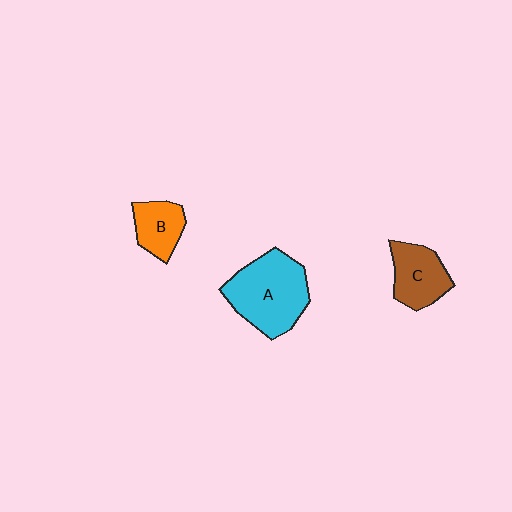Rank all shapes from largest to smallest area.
From largest to smallest: A (cyan), C (brown), B (orange).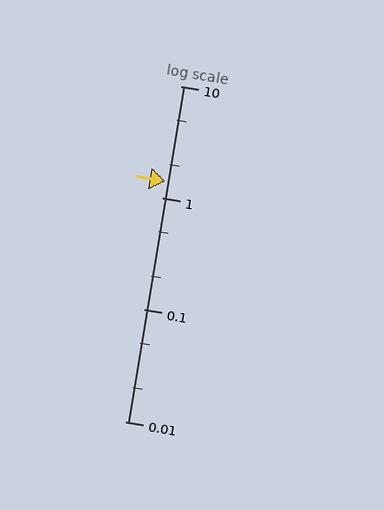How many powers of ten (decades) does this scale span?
The scale spans 3 decades, from 0.01 to 10.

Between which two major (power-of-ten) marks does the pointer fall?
The pointer is between 1 and 10.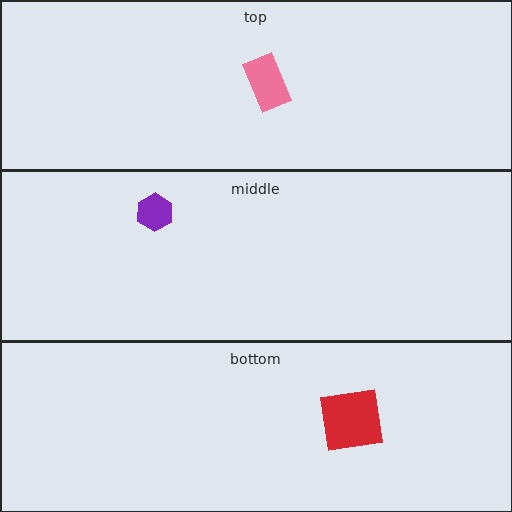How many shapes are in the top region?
1.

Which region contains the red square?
The bottom region.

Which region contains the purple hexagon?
The middle region.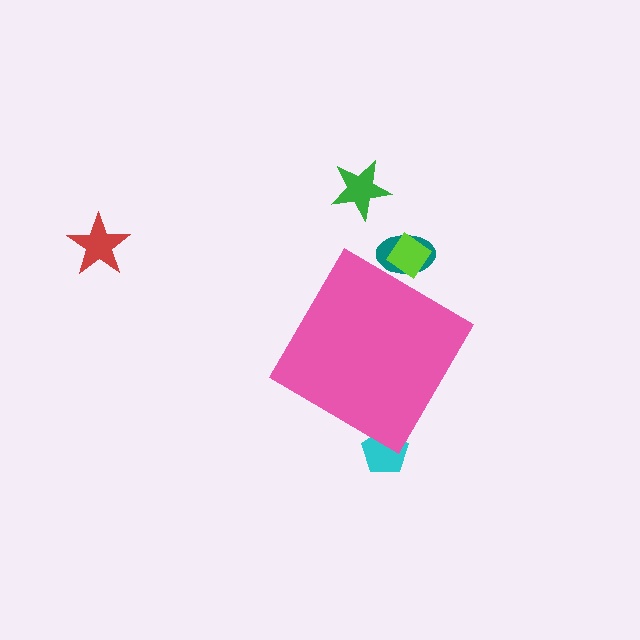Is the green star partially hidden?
No, the green star is fully visible.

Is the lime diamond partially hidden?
Yes, the lime diamond is partially hidden behind the pink diamond.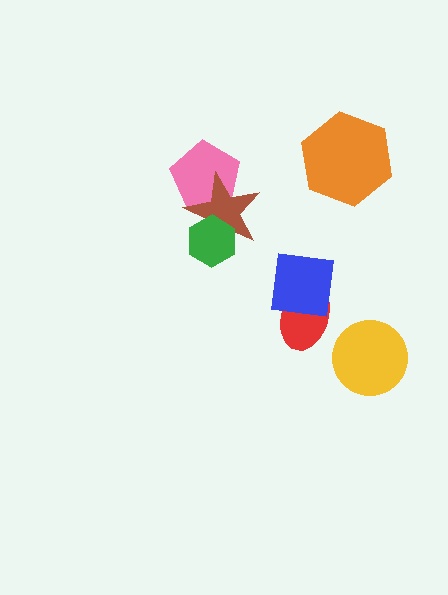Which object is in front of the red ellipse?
The blue square is in front of the red ellipse.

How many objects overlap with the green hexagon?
1 object overlaps with the green hexagon.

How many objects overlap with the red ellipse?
1 object overlaps with the red ellipse.